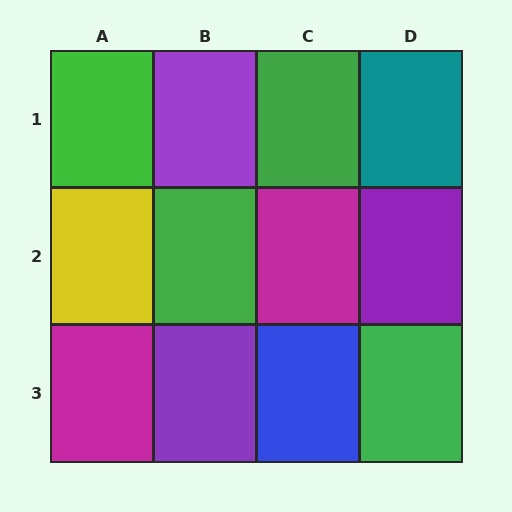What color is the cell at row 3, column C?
Blue.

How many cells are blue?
1 cell is blue.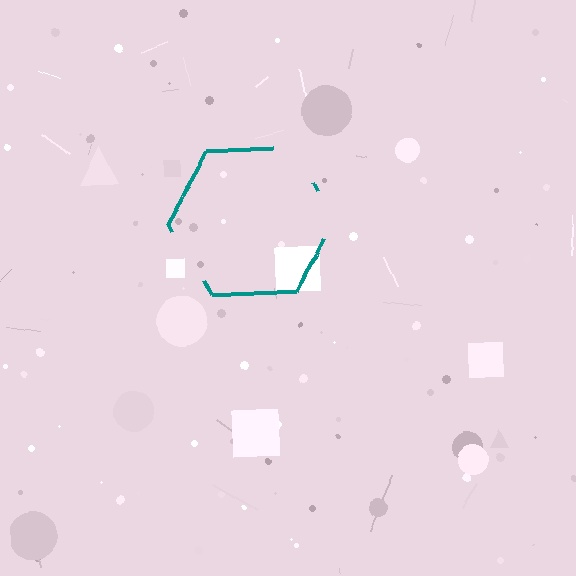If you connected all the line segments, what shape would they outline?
They would outline a hexagon.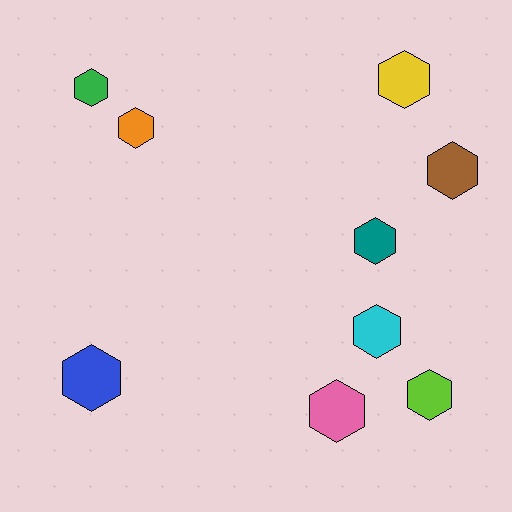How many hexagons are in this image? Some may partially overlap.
There are 9 hexagons.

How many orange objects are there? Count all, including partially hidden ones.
There is 1 orange object.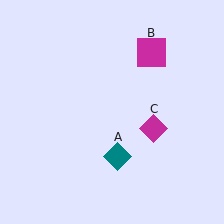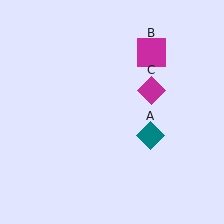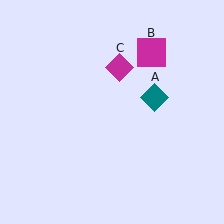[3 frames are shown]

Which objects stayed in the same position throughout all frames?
Magenta square (object B) remained stationary.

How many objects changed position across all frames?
2 objects changed position: teal diamond (object A), magenta diamond (object C).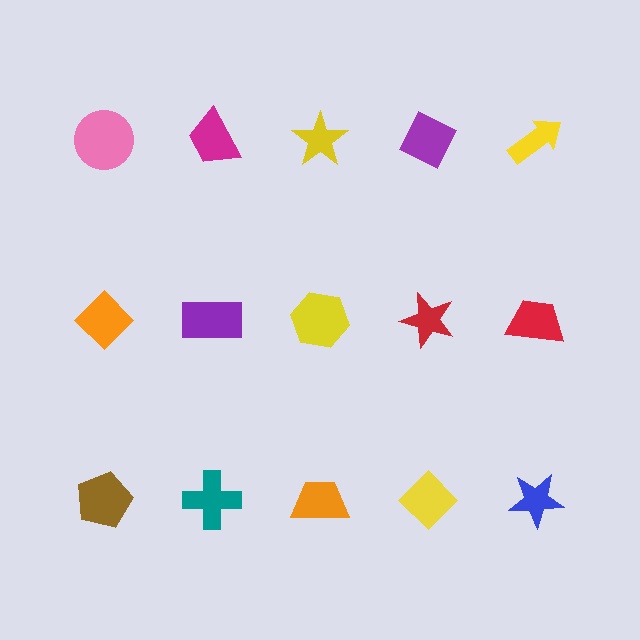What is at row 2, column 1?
An orange diamond.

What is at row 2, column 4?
A red star.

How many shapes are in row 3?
5 shapes.